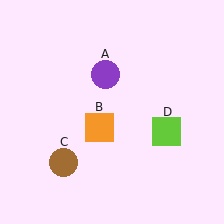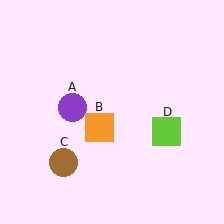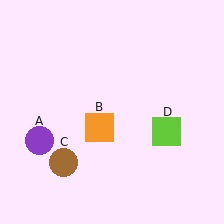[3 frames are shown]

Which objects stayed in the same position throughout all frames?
Orange square (object B) and brown circle (object C) and lime square (object D) remained stationary.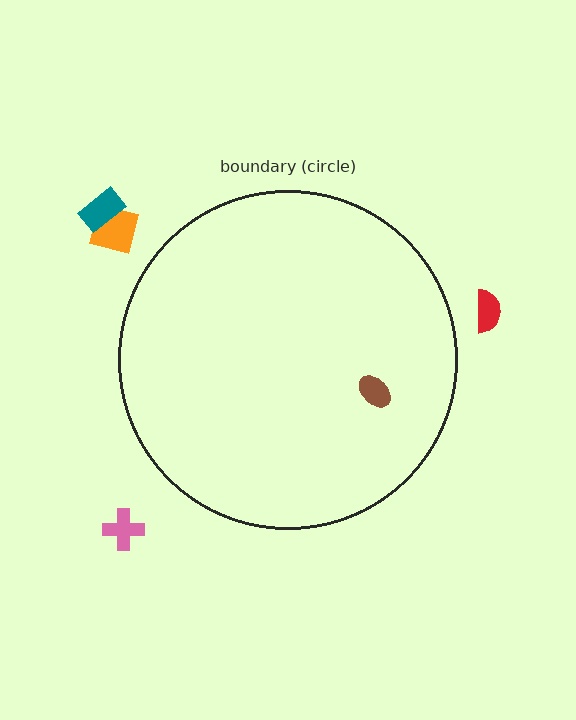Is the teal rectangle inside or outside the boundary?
Outside.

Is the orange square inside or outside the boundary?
Outside.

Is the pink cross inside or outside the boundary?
Outside.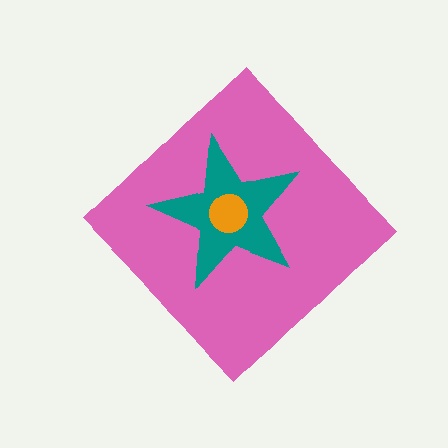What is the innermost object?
The orange circle.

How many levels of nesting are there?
3.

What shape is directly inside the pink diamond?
The teal star.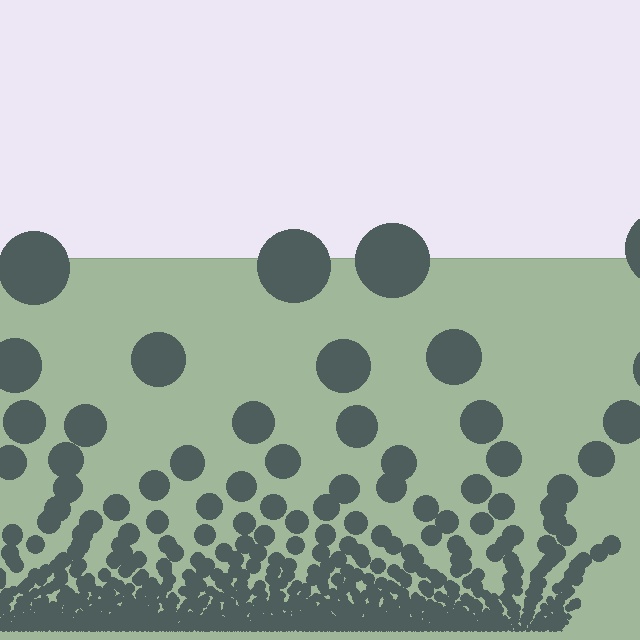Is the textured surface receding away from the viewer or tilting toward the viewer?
The surface appears to tilt toward the viewer. Texture elements get larger and sparser toward the top.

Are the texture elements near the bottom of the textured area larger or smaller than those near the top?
Smaller. The gradient is inverted — elements near the bottom are smaller and denser.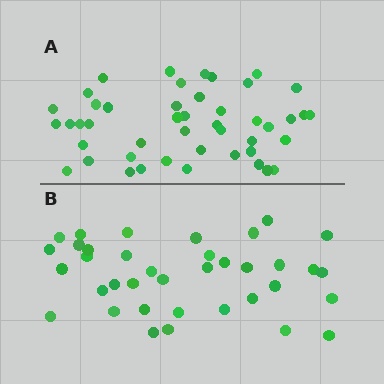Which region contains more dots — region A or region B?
Region A (the top region) has more dots.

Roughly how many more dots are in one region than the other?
Region A has roughly 8 or so more dots than region B.